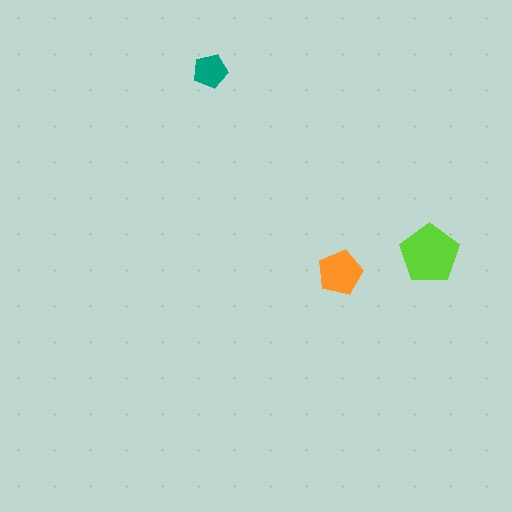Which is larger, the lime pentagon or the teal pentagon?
The lime one.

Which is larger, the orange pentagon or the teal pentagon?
The orange one.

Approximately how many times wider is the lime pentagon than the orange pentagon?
About 1.5 times wider.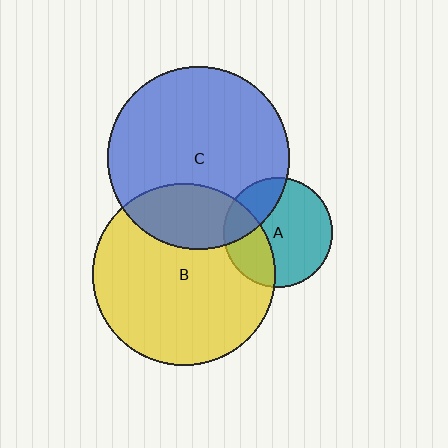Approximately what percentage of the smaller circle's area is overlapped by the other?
Approximately 30%.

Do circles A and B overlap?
Yes.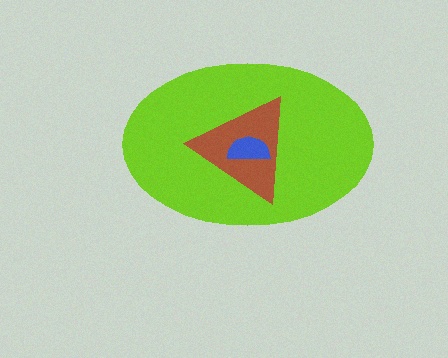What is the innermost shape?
The blue semicircle.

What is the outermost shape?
The lime ellipse.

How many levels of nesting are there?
3.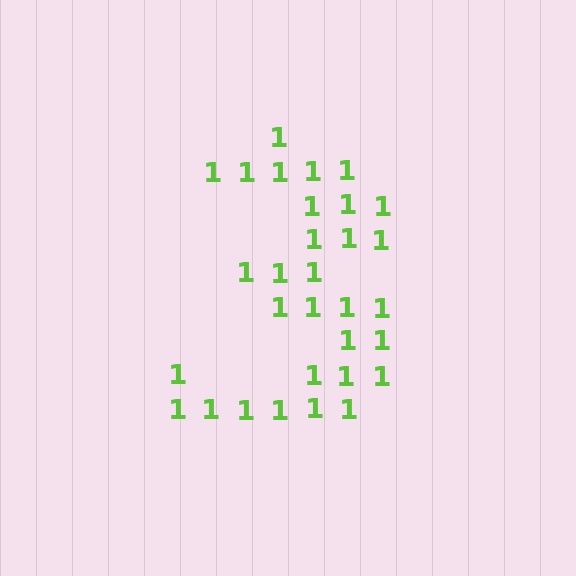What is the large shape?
The large shape is the digit 3.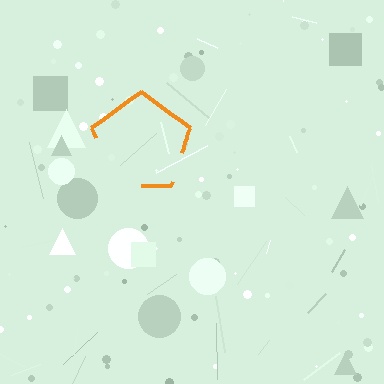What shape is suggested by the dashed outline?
The dashed outline suggests a pentagon.